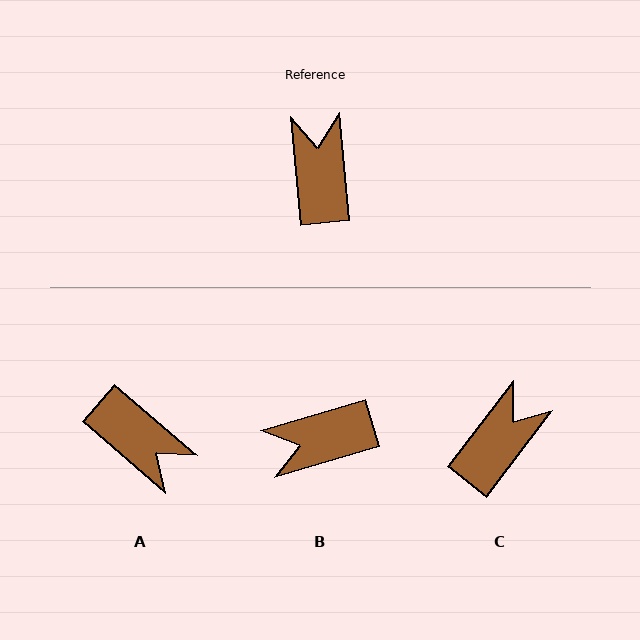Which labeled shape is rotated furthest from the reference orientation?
A, about 136 degrees away.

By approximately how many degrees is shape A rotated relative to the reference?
Approximately 136 degrees clockwise.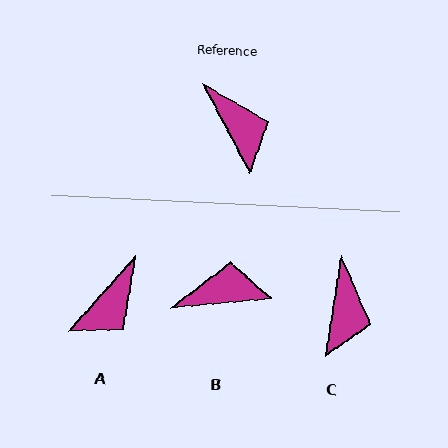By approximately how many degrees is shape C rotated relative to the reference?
Approximately 36 degrees clockwise.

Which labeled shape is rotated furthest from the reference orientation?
A, about 69 degrees away.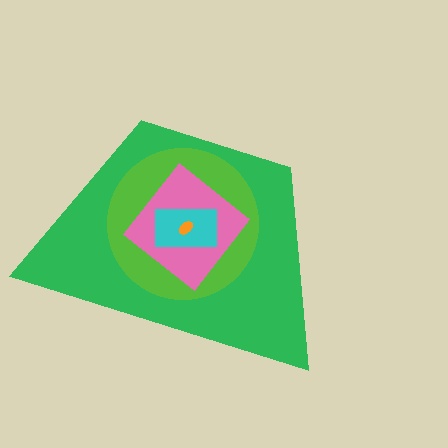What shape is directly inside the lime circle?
The pink diamond.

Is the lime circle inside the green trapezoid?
Yes.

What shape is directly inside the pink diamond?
The cyan rectangle.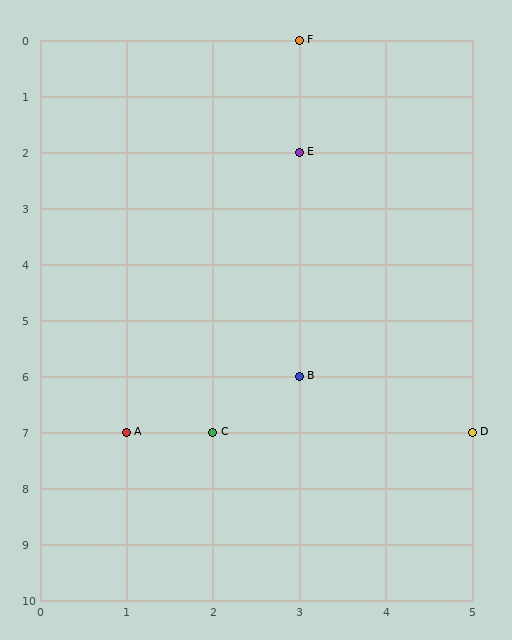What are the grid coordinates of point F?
Point F is at grid coordinates (3, 0).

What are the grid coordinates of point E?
Point E is at grid coordinates (3, 2).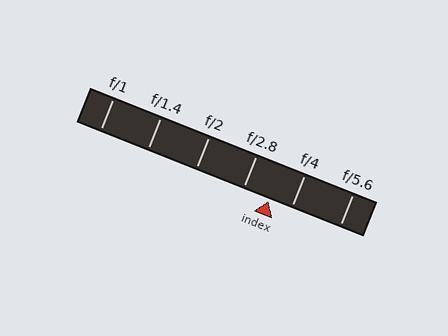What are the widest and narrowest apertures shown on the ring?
The widest aperture shown is f/1 and the narrowest is f/5.6.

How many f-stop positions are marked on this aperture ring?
There are 6 f-stop positions marked.